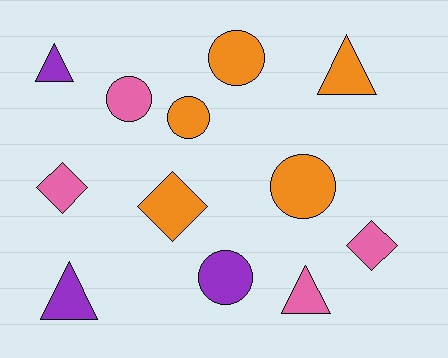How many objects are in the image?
There are 12 objects.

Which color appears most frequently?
Orange, with 5 objects.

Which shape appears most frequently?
Circle, with 5 objects.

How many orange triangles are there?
There is 1 orange triangle.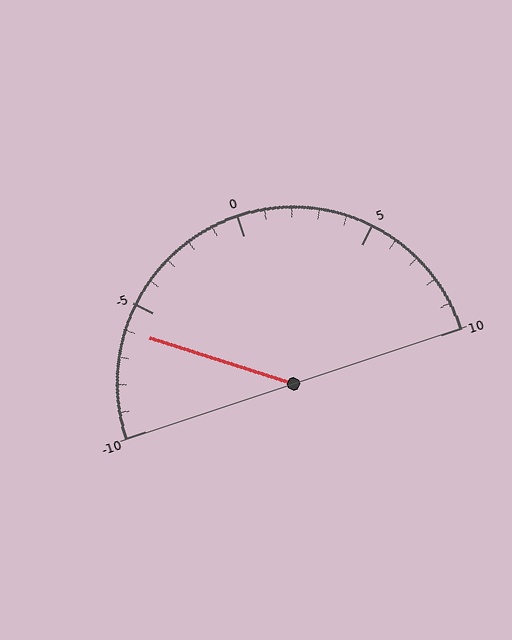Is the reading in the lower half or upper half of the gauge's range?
The reading is in the lower half of the range (-10 to 10).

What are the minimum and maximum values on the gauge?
The gauge ranges from -10 to 10.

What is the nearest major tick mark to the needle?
The nearest major tick mark is -5.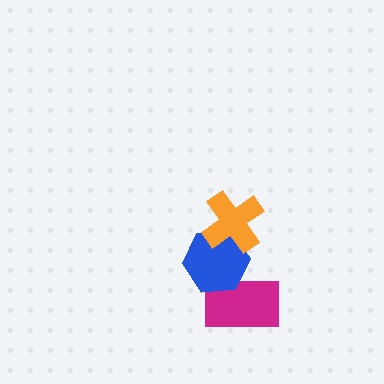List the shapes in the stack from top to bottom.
From top to bottom: the orange cross, the blue hexagon, the magenta rectangle.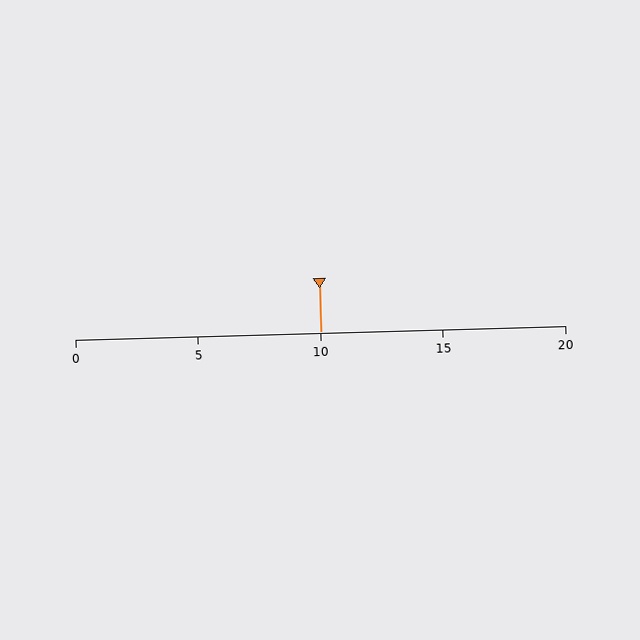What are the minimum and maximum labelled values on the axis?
The axis runs from 0 to 20.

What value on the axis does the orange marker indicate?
The marker indicates approximately 10.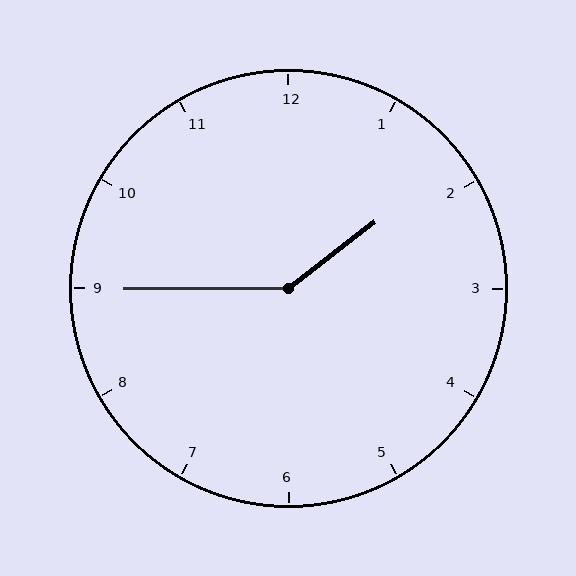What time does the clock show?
1:45.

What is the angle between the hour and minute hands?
Approximately 142 degrees.